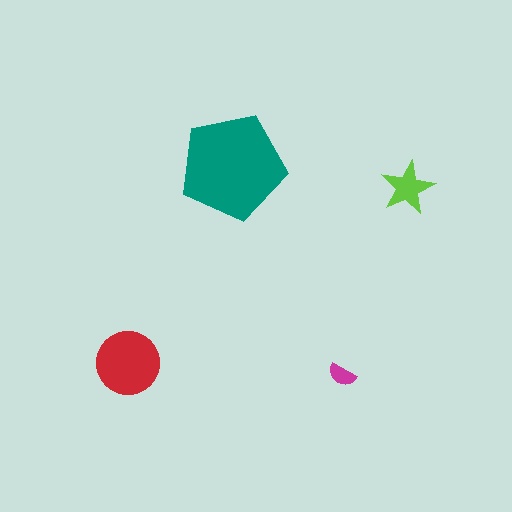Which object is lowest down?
The magenta semicircle is bottommost.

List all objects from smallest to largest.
The magenta semicircle, the lime star, the red circle, the teal pentagon.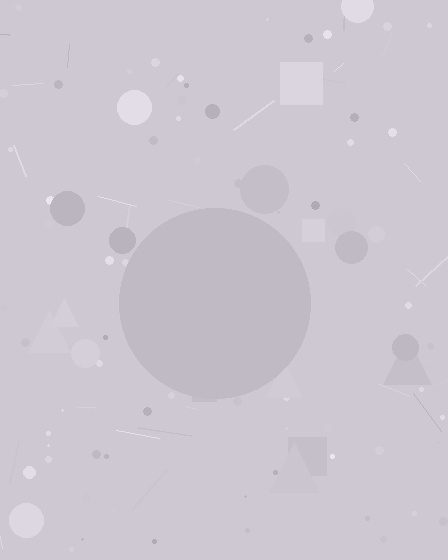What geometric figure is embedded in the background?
A circle is embedded in the background.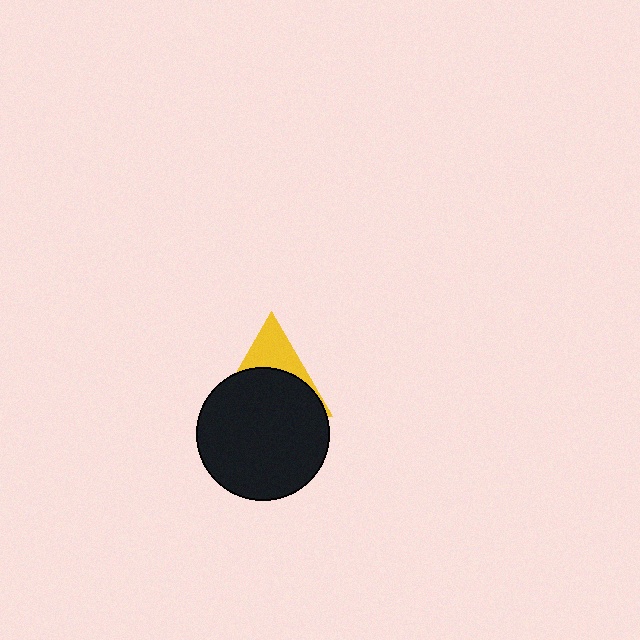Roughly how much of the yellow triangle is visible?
A small part of it is visible (roughly 35%).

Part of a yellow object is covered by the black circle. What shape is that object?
It is a triangle.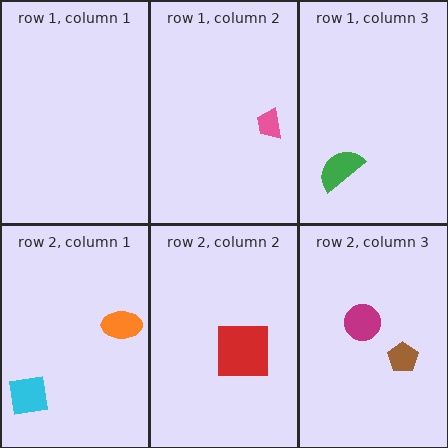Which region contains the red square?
The row 2, column 2 region.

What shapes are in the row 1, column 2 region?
The pink trapezoid.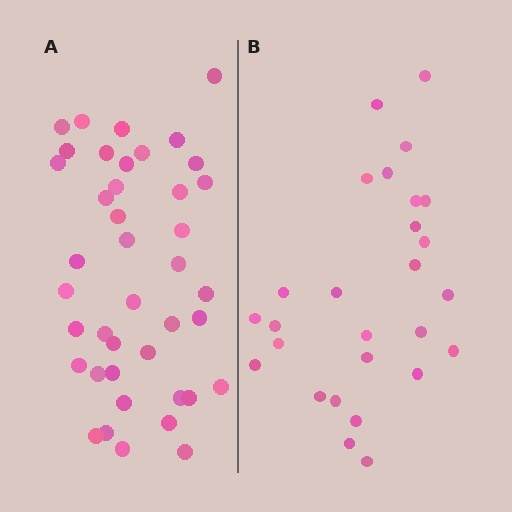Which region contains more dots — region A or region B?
Region A (the left region) has more dots.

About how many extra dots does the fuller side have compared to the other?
Region A has approximately 15 more dots than region B.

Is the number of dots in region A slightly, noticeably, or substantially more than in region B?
Region A has substantially more. The ratio is roughly 1.5 to 1.